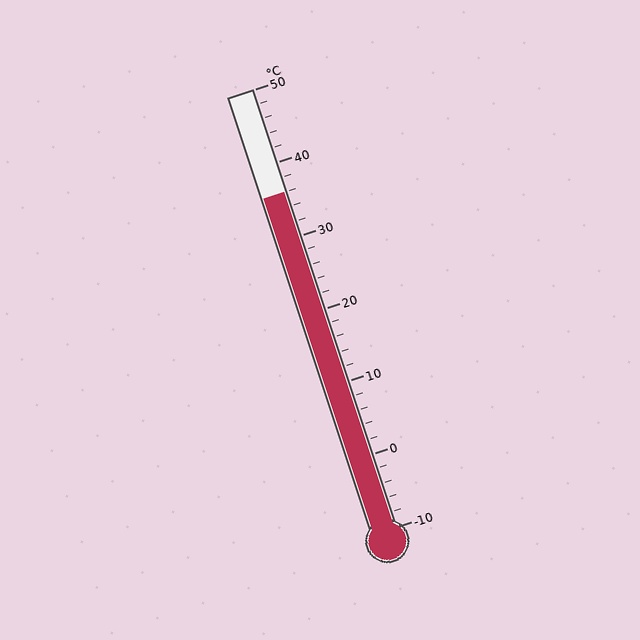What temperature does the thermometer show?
The thermometer shows approximately 36°C.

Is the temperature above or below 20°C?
The temperature is above 20°C.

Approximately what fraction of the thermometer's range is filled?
The thermometer is filled to approximately 75% of its range.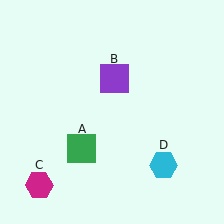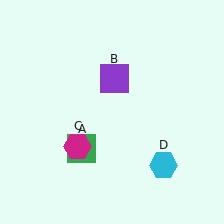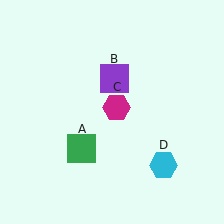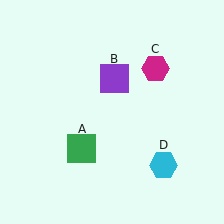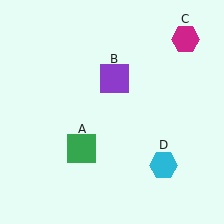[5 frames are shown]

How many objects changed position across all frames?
1 object changed position: magenta hexagon (object C).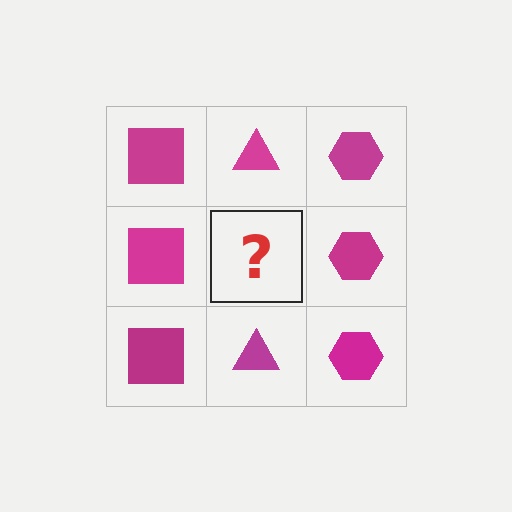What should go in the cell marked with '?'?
The missing cell should contain a magenta triangle.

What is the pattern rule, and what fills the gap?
The rule is that each column has a consistent shape. The gap should be filled with a magenta triangle.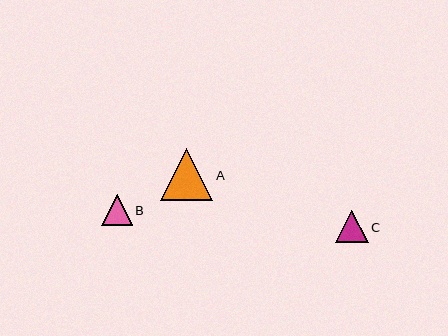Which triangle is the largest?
Triangle A is the largest with a size of approximately 52 pixels.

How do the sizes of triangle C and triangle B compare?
Triangle C and triangle B are approximately the same size.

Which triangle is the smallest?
Triangle B is the smallest with a size of approximately 31 pixels.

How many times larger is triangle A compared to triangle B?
Triangle A is approximately 1.7 times the size of triangle B.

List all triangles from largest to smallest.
From largest to smallest: A, C, B.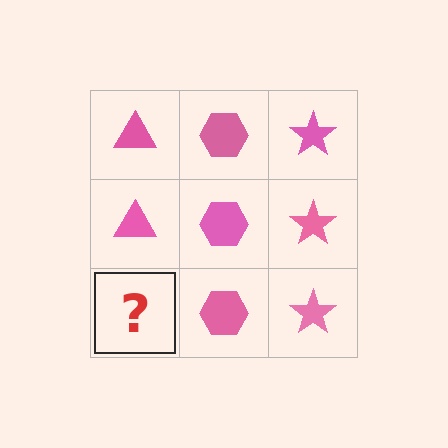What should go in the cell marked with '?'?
The missing cell should contain a pink triangle.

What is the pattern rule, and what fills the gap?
The rule is that each column has a consistent shape. The gap should be filled with a pink triangle.